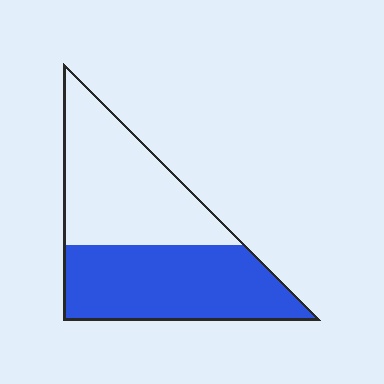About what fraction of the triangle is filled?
About one half (1/2).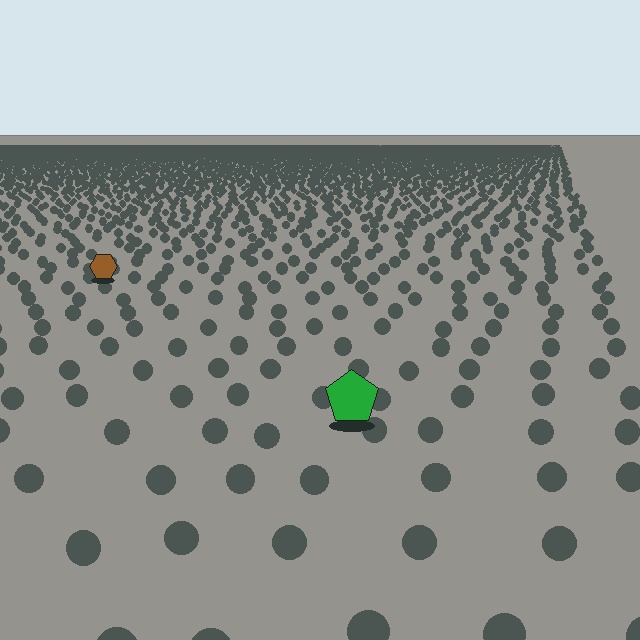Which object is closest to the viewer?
The green pentagon is closest. The texture marks near it are larger and more spread out.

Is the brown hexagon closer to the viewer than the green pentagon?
No. The green pentagon is closer — you can tell from the texture gradient: the ground texture is coarser near it.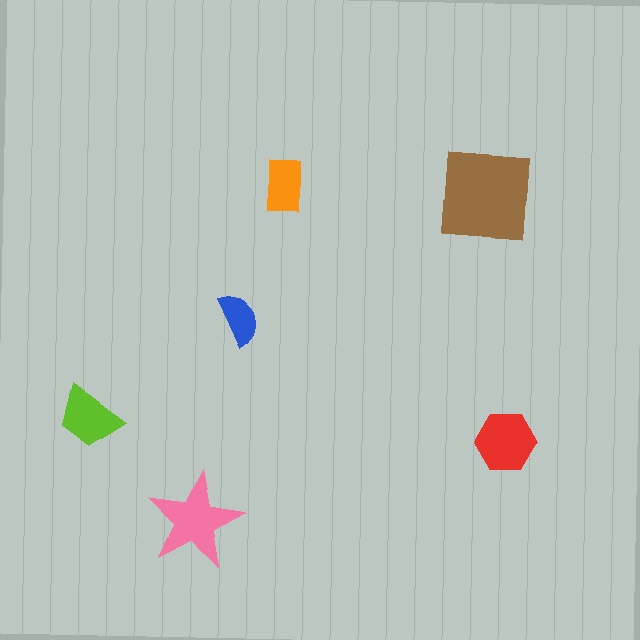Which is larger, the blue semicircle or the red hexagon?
The red hexagon.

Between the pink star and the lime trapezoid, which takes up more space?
The pink star.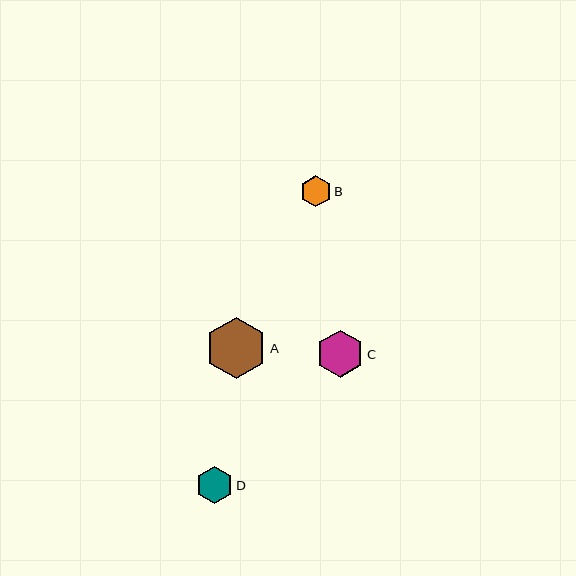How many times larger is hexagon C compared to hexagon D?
Hexagon C is approximately 1.3 times the size of hexagon D.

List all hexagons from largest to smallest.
From largest to smallest: A, C, D, B.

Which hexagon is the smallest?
Hexagon B is the smallest with a size of approximately 31 pixels.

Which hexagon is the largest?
Hexagon A is the largest with a size of approximately 61 pixels.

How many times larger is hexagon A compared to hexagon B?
Hexagon A is approximately 2.0 times the size of hexagon B.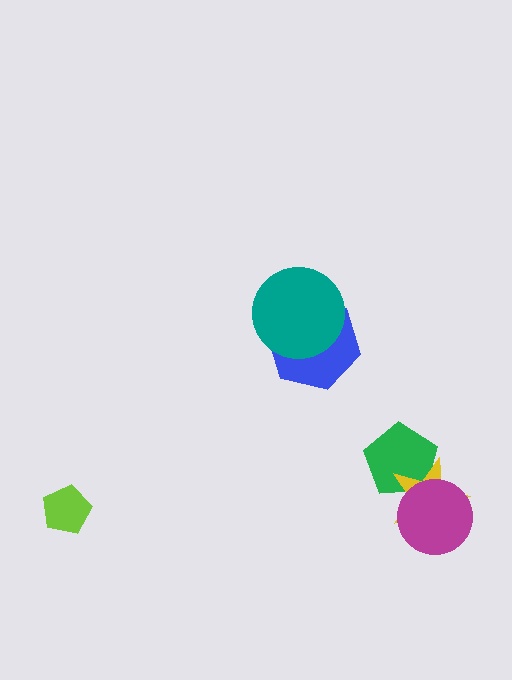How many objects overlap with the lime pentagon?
0 objects overlap with the lime pentagon.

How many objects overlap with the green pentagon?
2 objects overlap with the green pentagon.